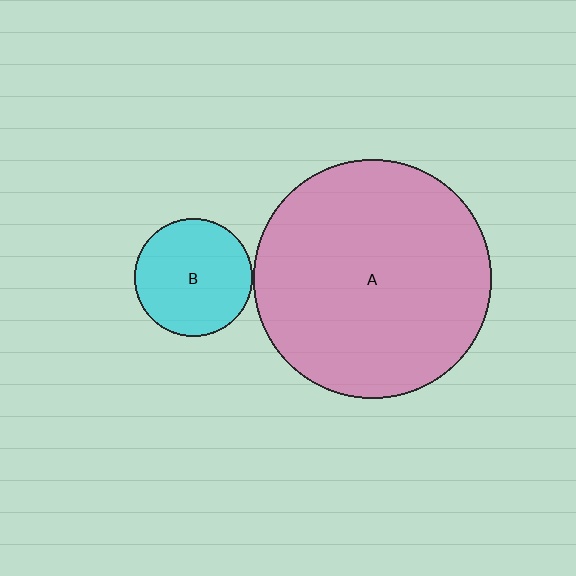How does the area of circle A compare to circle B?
Approximately 4.1 times.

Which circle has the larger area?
Circle A (pink).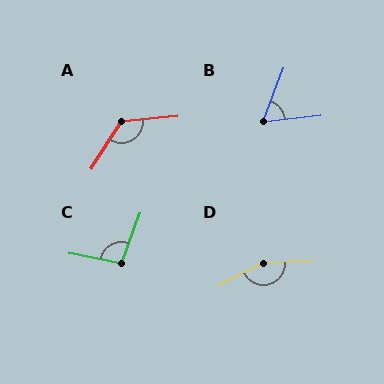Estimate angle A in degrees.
Approximately 128 degrees.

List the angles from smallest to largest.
B (62°), C (99°), A (128°), D (158°).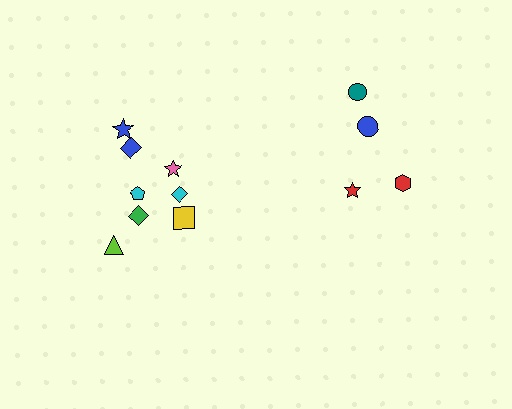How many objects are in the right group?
There are 4 objects.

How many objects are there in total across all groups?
There are 12 objects.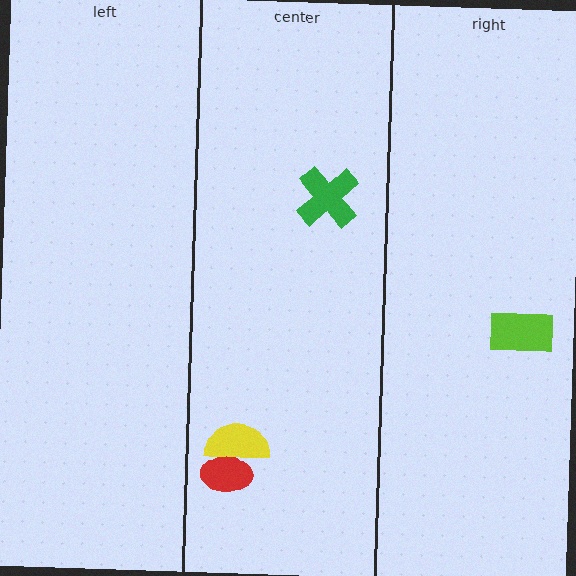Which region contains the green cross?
The center region.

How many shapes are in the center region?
3.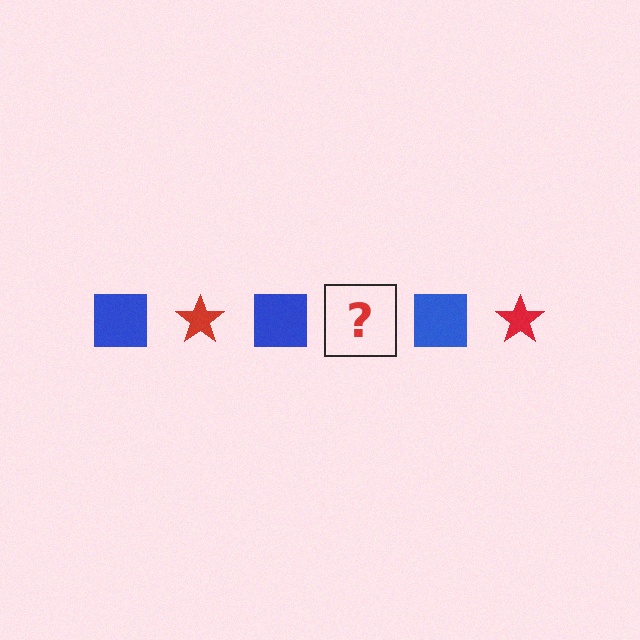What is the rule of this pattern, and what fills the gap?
The rule is that the pattern alternates between blue square and red star. The gap should be filled with a red star.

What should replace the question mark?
The question mark should be replaced with a red star.